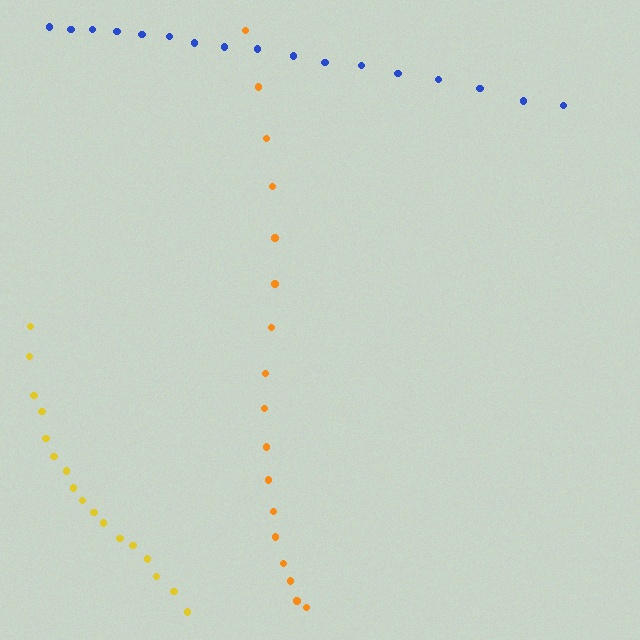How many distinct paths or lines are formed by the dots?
There are 3 distinct paths.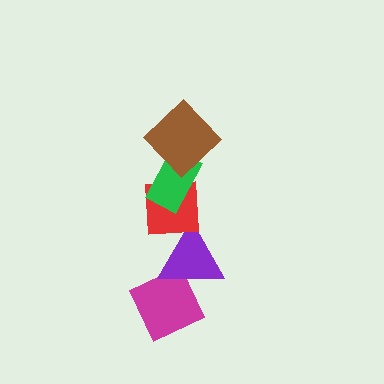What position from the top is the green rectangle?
The green rectangle is 2nd from the top.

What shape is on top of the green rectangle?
The brown diamond is on top of the green rectangle.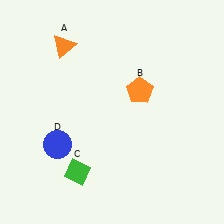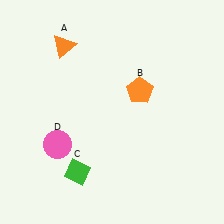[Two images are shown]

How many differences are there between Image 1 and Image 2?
There is 1 difference between the two images.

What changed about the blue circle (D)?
In Image 1, D is blue. In Image 2, it changed to pink.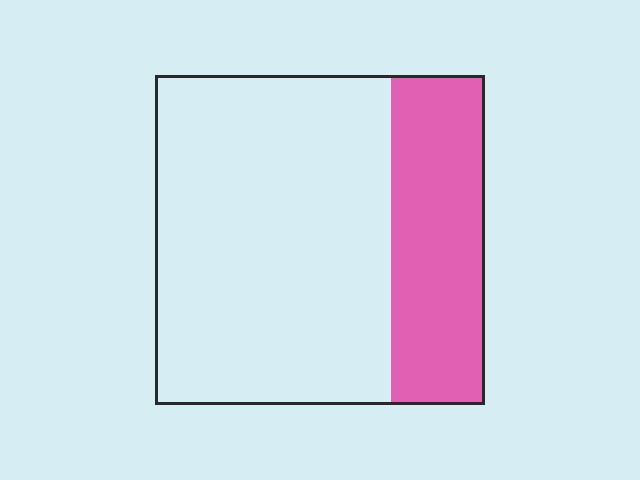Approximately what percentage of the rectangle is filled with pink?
Approximately 30%.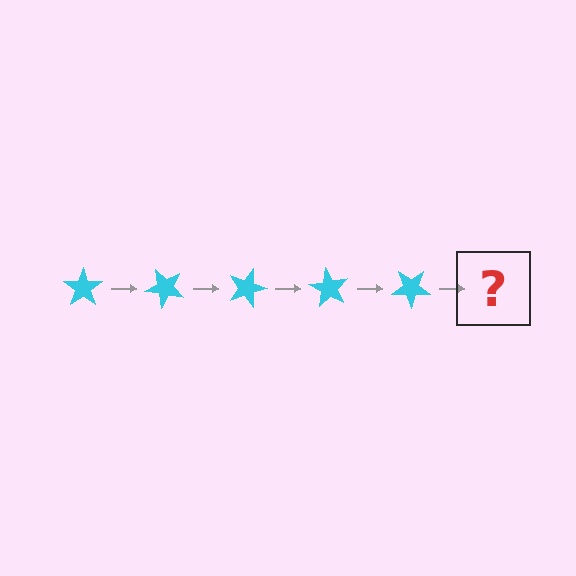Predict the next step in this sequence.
The next step is a cyan star rotated 225 degrees.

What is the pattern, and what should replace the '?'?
The pattern is that the star rotates 45 degrees each step. The '?' should be a cyan star rotated 225 degrees.